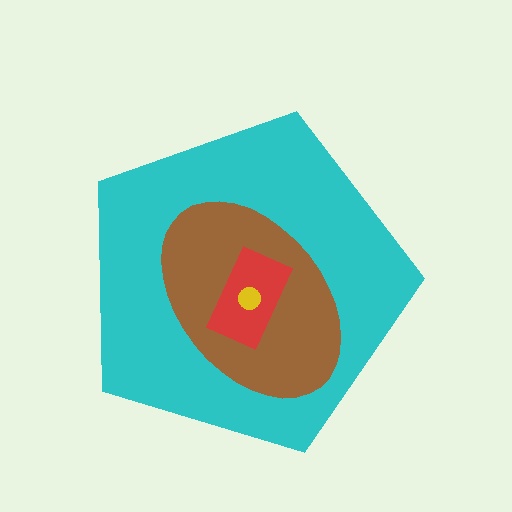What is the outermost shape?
The cyan pentagon.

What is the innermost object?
The yellow circle.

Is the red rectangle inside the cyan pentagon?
Yes.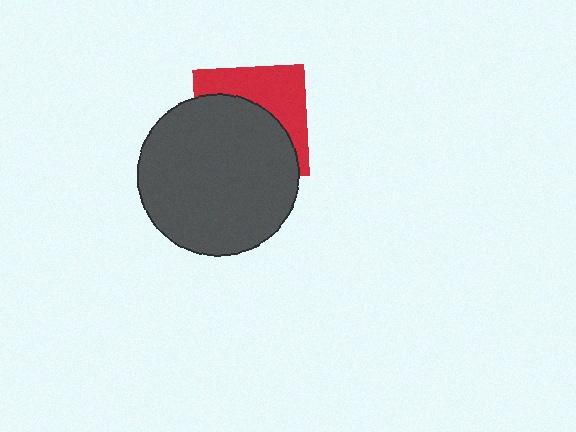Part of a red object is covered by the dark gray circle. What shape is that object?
It is a square.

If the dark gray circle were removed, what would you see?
You would see the complete red square.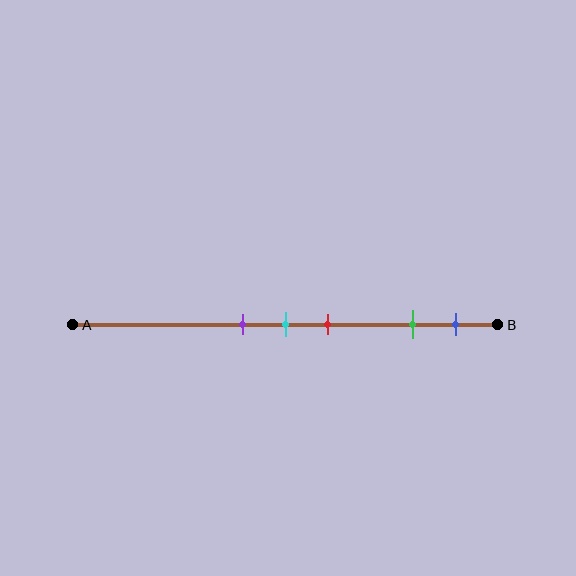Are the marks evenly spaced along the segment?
No, the marks are not evenly spaced.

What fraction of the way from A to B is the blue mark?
The blue mark is approximately 90% (0.9) of the way from A to B.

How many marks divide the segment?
There are 5 marks dividing the segment.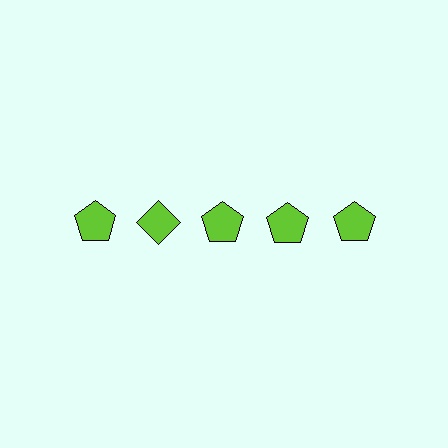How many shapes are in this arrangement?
There are 5 shapes arranged in a grid pattern.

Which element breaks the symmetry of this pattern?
The lime diamond in the top row, second from left column breaks the symmetry. All other shapes are lime pentagons.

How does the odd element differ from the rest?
It has a different shape: diamond instead of pentagon.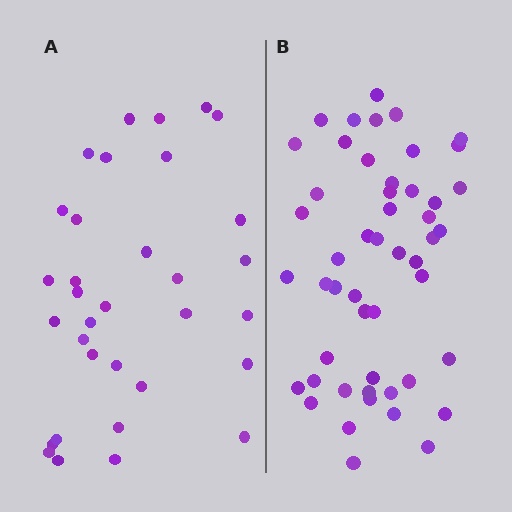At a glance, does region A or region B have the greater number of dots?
Region B (the right region) has more dots.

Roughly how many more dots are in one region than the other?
Region B has approximately 15 more dots than region A.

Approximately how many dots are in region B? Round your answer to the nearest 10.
About 50 dots.